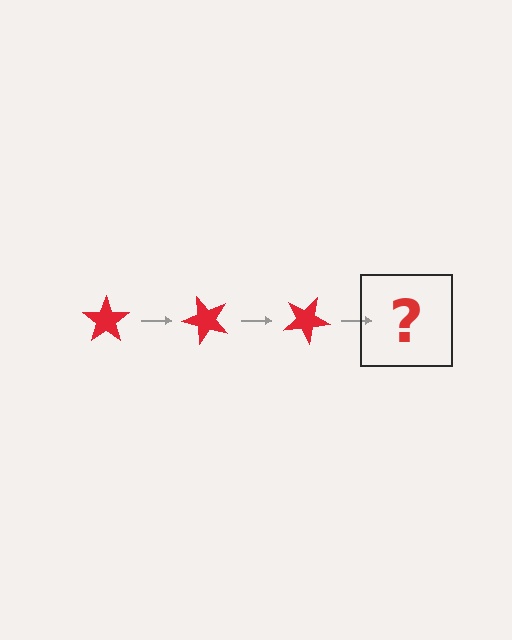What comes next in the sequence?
The next element should be a red star rotated 150 degrees.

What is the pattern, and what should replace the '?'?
The pattern is that the star rotates 50 degrees each step. The '?' should be a red star rotated 150 degrees.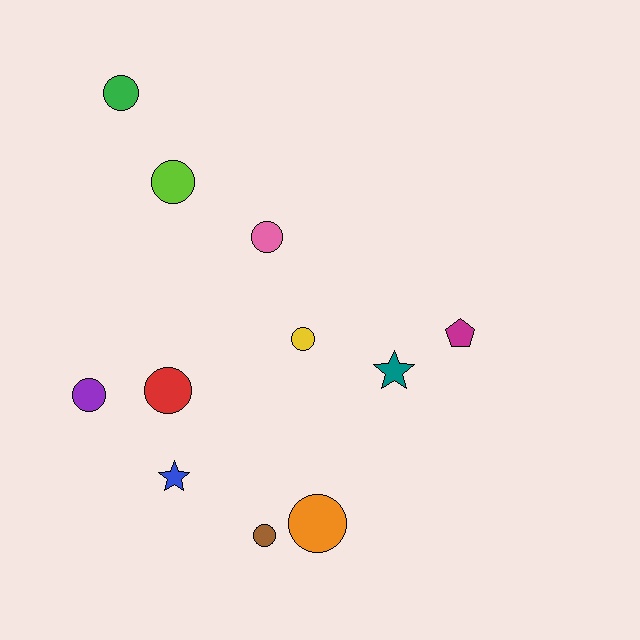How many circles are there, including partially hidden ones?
There are 8 circles.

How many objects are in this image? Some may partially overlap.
There are 11 objects.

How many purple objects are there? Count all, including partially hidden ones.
There is 1 purple object.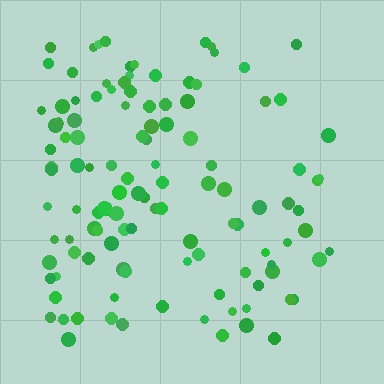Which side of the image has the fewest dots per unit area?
The right.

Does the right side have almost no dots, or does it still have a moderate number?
Still a moderate number, just noticeably fewer than the left.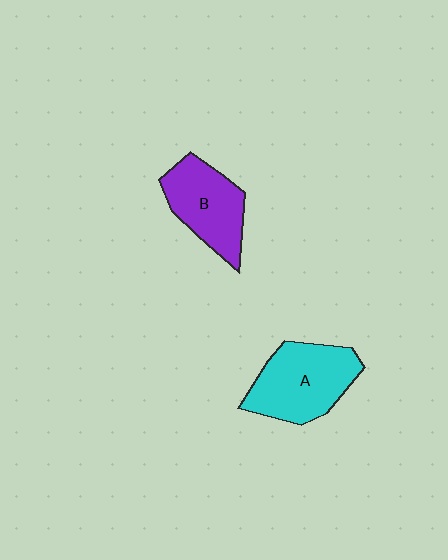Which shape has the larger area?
Shape A (cyan).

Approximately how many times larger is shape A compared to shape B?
Approximately 1.2 times.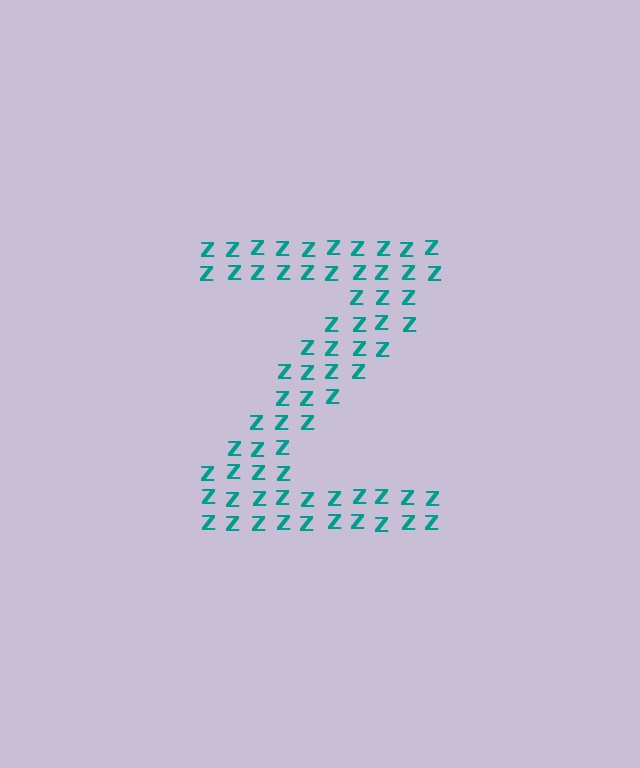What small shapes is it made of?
It is made of small letter Z's.